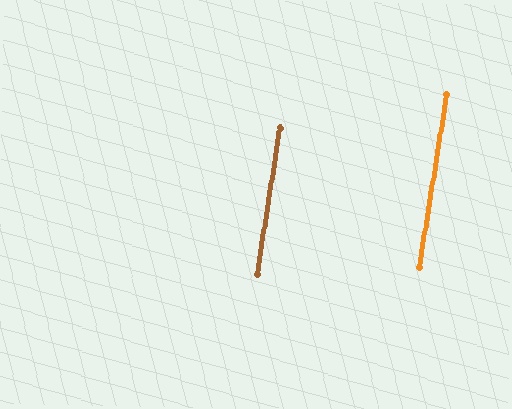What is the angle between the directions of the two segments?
Approximately 0 degrees.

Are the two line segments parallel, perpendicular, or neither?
Parallel — their directions differ by only 0.2°.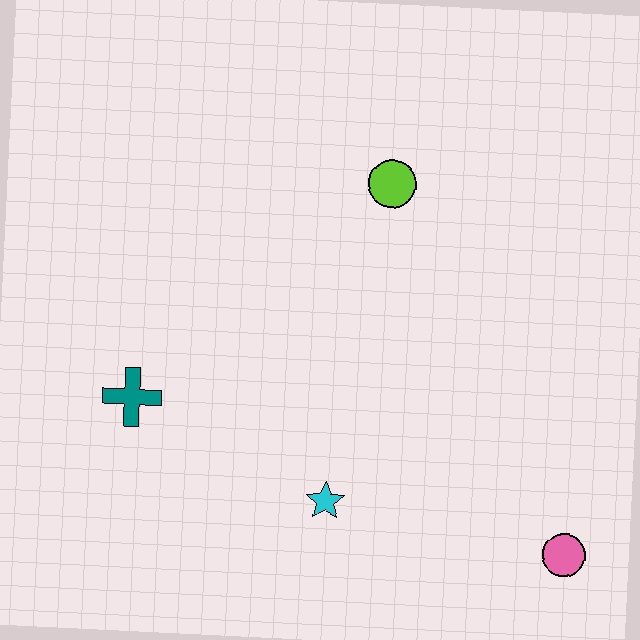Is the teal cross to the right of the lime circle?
No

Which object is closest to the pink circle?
The cyan star is closest to the pink circle.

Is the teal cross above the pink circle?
Yes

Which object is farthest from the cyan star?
The lime circle is farthest from the cyan star.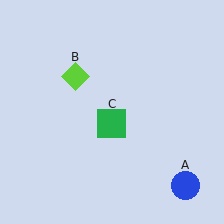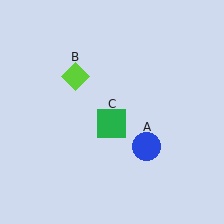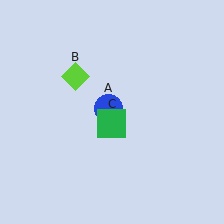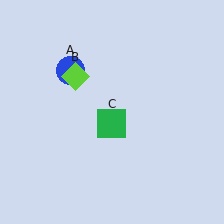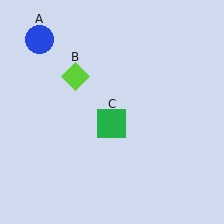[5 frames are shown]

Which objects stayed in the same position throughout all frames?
Lime diamond (object B) and green square (object C) remained stationary.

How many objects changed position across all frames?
1 object changed position: blue circle (object A).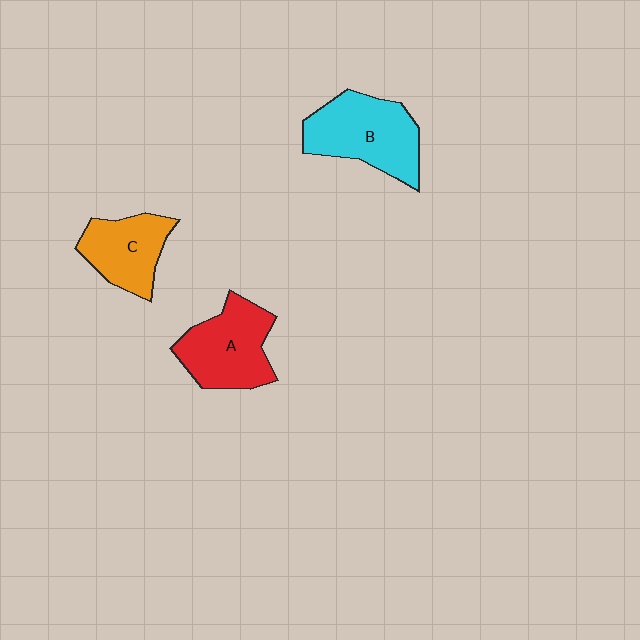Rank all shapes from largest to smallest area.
From largest to smallest: B (cyan), A (red), C (orange).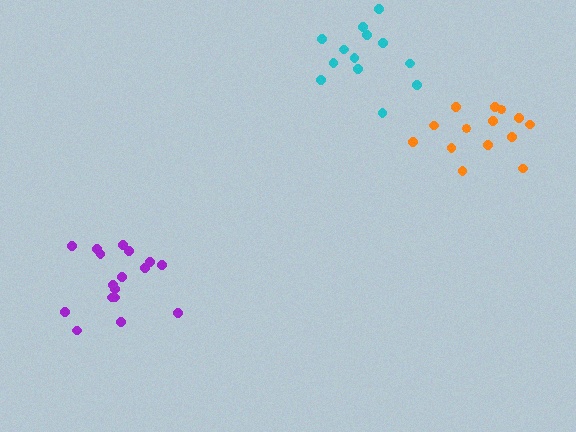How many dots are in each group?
Group 1: 17 dots, Group 2: 13 dots, Group 3: 14 dots (44 total).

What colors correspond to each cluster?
The clusters are colored: purple, cyan, orange.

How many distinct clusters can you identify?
There are 3 distinct clusters.